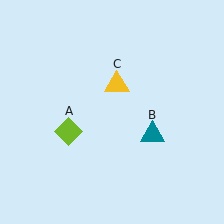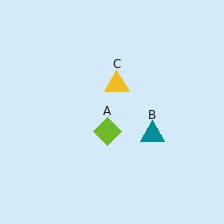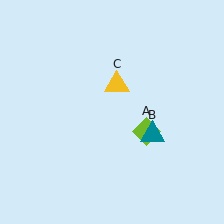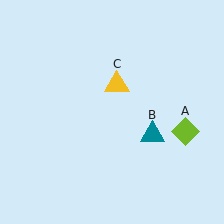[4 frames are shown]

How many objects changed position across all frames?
1 object changed position: lime diamond (object A).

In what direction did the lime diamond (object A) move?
The lime diamond (object A) moved right.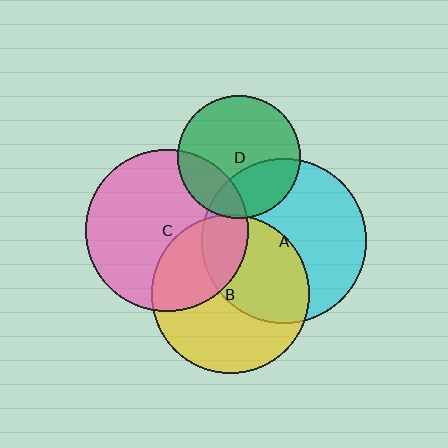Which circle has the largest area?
Circle A (cyan).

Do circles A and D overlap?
Yes.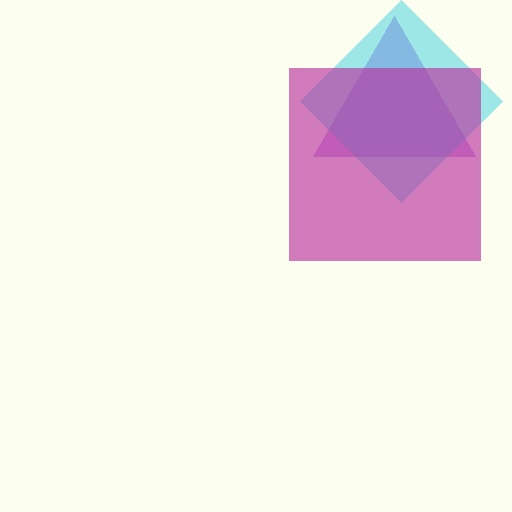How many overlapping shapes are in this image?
There are 3 overlapping shapes in the image.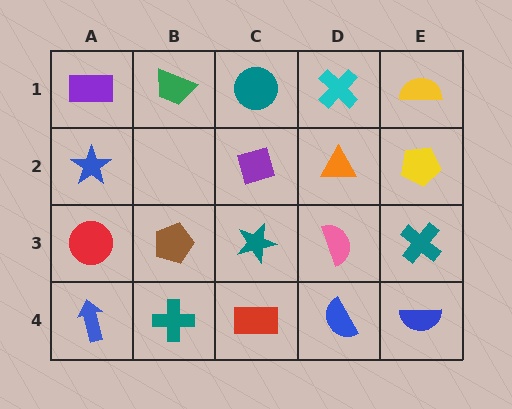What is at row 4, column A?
A blue arrow.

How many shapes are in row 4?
5 shapes.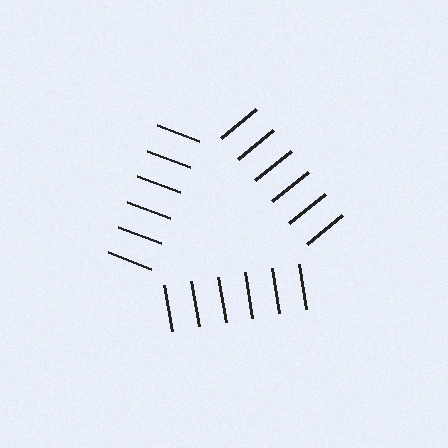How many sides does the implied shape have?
3 sides — the line-ends trace a triangle.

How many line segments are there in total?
18 — 6 along each of the 3 edges.